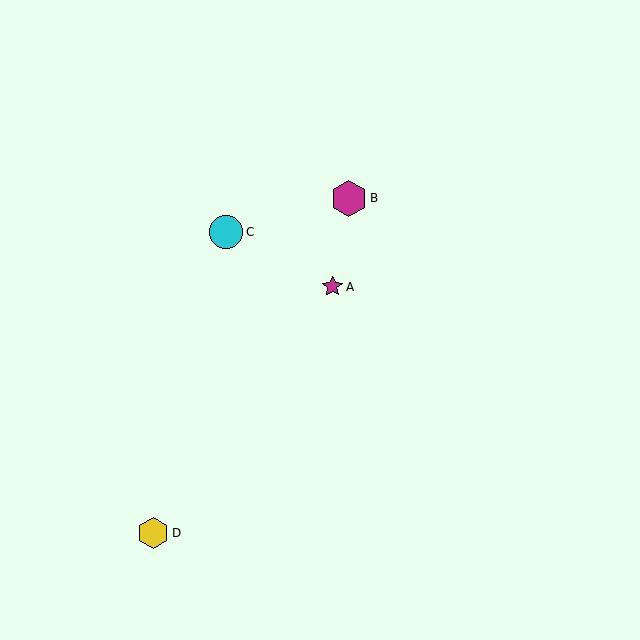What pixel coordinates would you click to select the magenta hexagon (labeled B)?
Click at (349, 198) to select the magenta hexagon B.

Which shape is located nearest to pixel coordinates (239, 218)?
The cyan circle (labeled C) at (226, 232) is nearest to that location.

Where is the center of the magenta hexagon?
The center of the magenta hexagon is at (349, 198).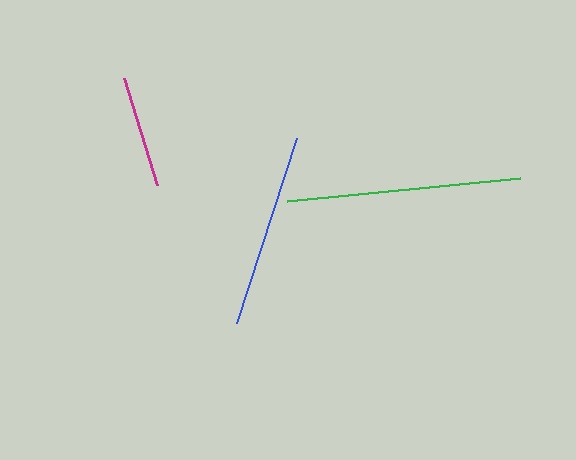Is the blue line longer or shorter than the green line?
The green line is longer than the blue line.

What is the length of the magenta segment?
The magenta segment is approximately 112 pixels long.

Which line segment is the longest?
The green line is the longest at approximately 234 pixels.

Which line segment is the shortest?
The magenta line is the shortest at approximately 112 pixels.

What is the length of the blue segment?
The blue segment is approximately 194 pixels long.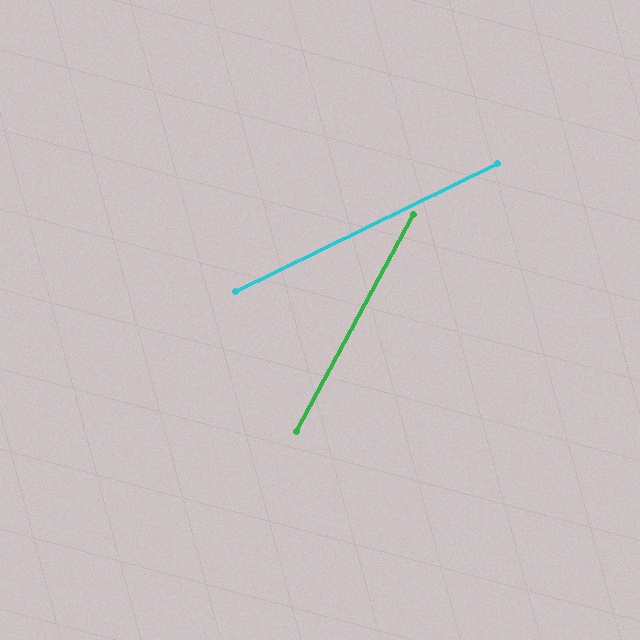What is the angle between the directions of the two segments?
Approximately 36 degrees.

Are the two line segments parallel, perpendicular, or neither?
Neither parallel nor perpendicular — they differ by about 36°.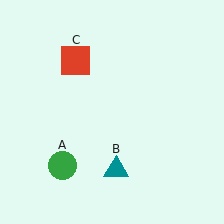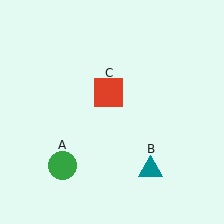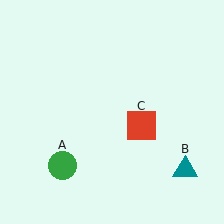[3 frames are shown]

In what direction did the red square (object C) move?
The red square (object C) moved down and to the right.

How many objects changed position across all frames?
2 objects changed position: teal triangle (object B), red square (object C).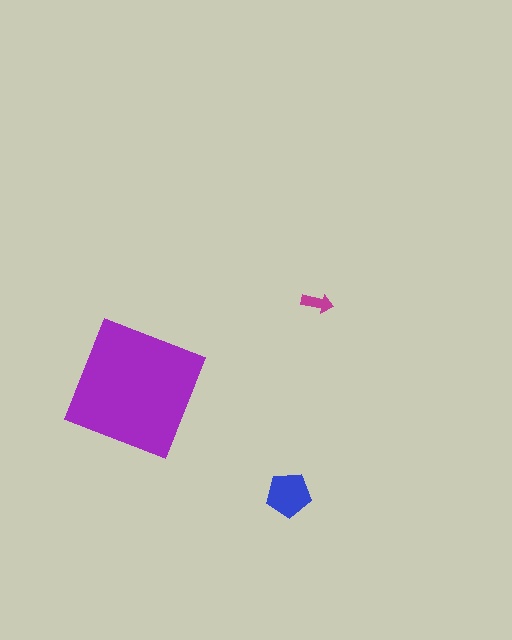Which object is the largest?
The purple square.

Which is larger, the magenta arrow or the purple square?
The purple square.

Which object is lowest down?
The blue pentagon is bottommost.